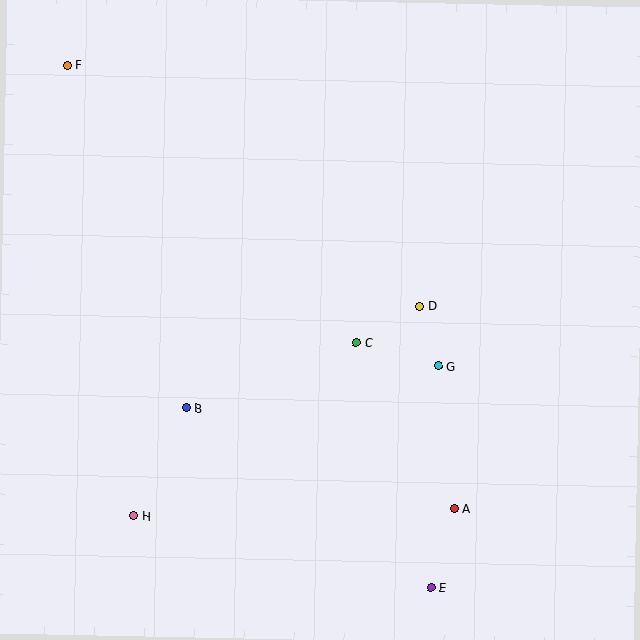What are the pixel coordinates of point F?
Point F is at (68, 65).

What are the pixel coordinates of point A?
Point A is at (454, 508).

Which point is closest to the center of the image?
Point C at (356, 342) is closest to the center.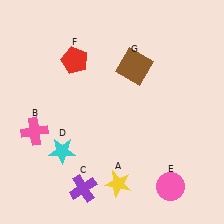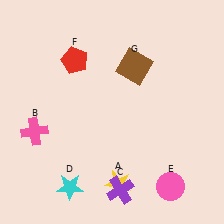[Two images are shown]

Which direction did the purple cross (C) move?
The purple cross (C) moved right.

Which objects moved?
The objects that moved are: the purple cross (C), the cyan star (D).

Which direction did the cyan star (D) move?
The cyan star (D) moved down.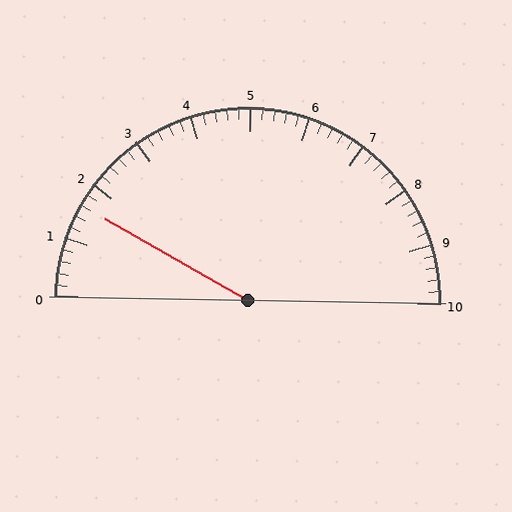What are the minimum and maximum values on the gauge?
The gauge ranges from 0 to 10.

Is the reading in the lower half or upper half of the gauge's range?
The reading is in the lower half of the range (0 to 10).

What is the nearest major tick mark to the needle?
The nearest major tick mark is 2.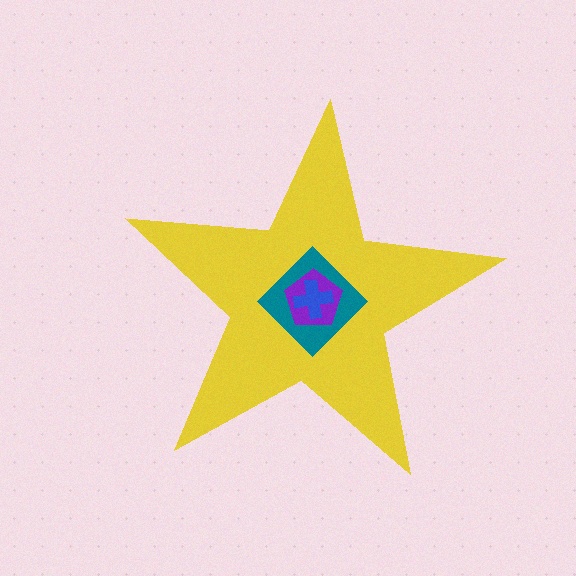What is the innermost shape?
The blue cross.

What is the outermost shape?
The yellow star.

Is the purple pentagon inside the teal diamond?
Yes.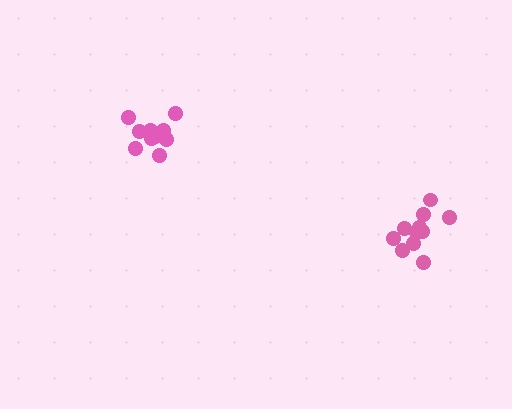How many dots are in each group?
Group 1: 11 dots, Group 2: 11 dots (22 total).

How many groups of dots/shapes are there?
There are 2 groups.